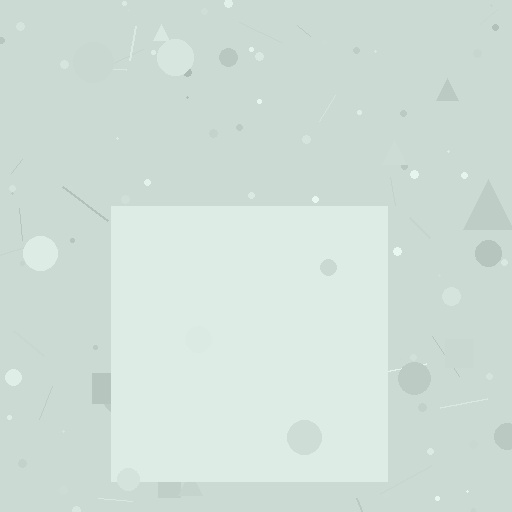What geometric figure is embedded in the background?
A square is embedded in the background.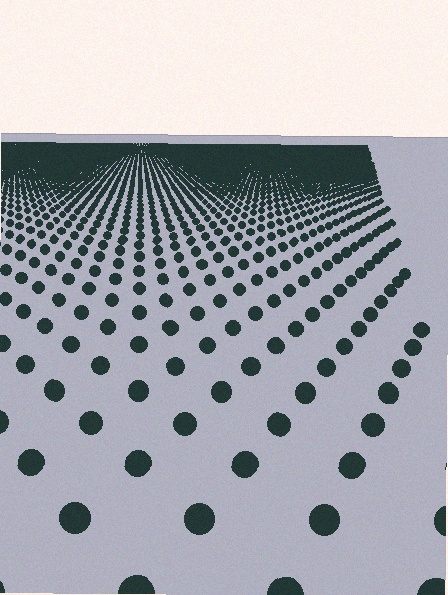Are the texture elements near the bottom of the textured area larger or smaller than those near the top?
Larger. Near the bottom, elements are closer to the viewer and appear at a bigger on-screen size.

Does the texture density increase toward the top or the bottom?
Density increases toward the top.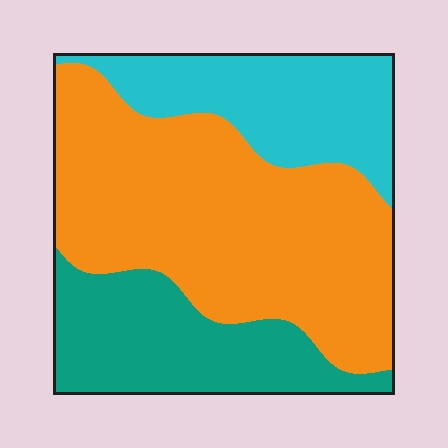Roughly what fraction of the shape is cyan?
Cyan covers around 25% of the shape.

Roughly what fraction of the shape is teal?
Teal covers roughly 25% of the shape.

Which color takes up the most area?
Orange, at roughly 55%.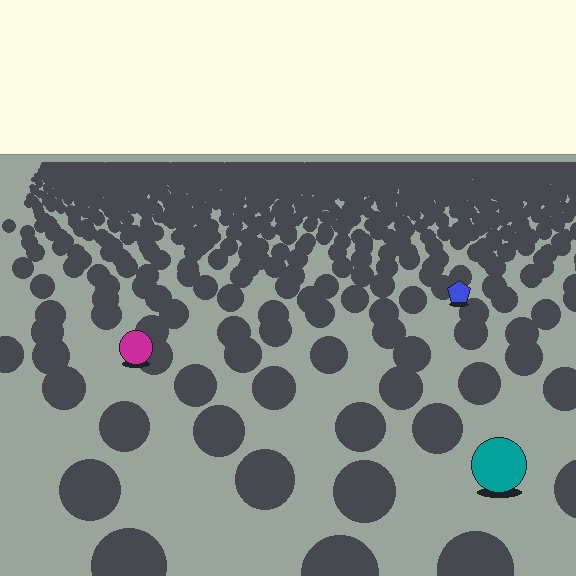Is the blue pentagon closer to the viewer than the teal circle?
No. The teal circle is closer — you can tell from the texture gradient: the ground texture is coarser near it.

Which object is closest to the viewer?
The teal circle is closest. The texture marks near it are larger and more spread out.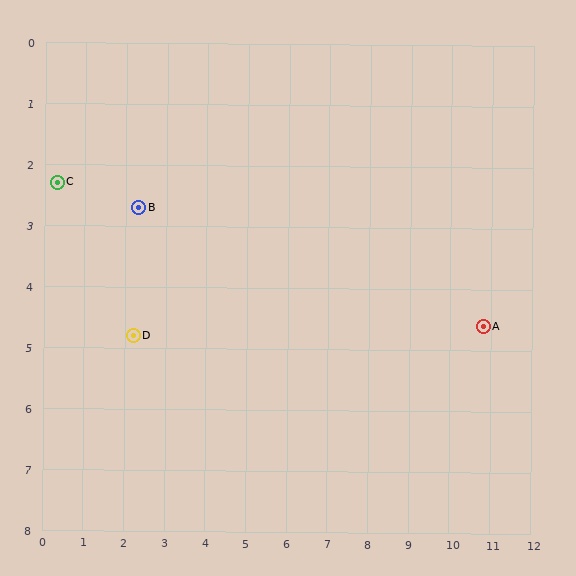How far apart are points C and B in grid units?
Points C and B are about 2.0 grid units apart.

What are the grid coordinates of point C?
Point C is at approximately (0.3, 2.3).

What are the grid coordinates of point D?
Point D is at approximately (2.2, 4.8).